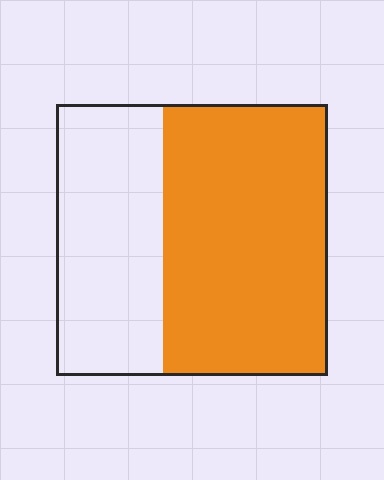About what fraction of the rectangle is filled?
About three fifths (3/5).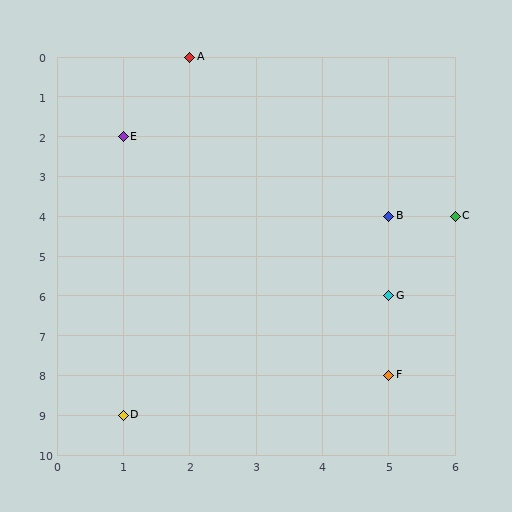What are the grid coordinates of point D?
Point D is at grid coordinates (1, 9).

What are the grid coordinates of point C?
Point C is at grid coordinates (6, 4).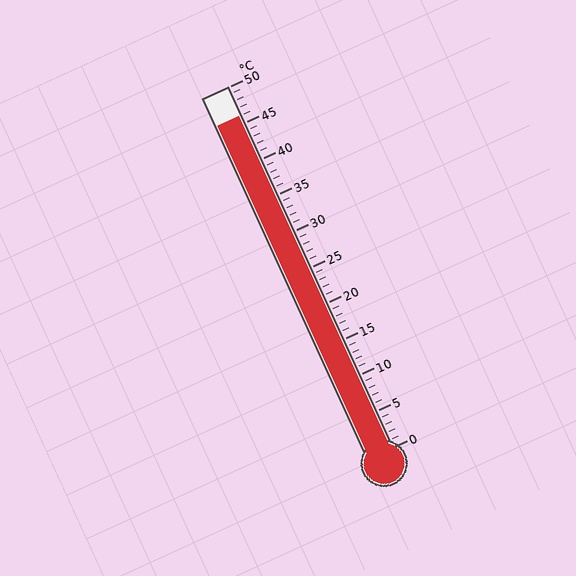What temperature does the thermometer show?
The thermometer shows approximately 46°C.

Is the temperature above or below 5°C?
The temperature is above 5°C.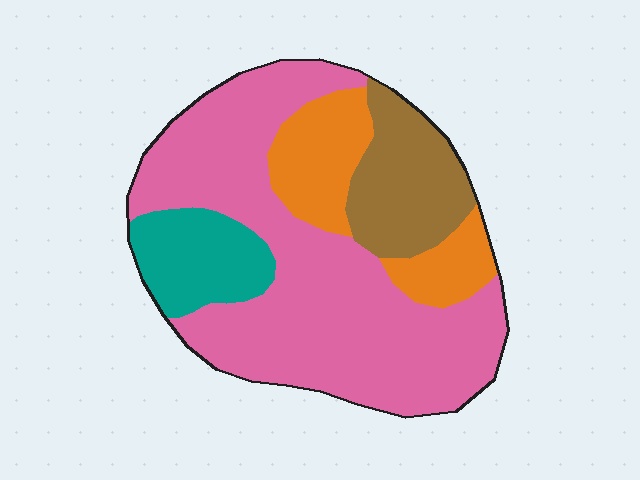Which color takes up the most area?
Pink, at roughly 55%.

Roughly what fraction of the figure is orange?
Orange covers roughly 15% of the figure.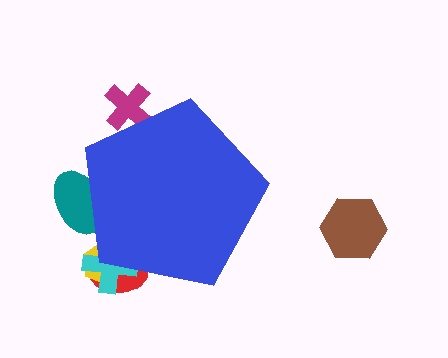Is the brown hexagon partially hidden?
No, the brown hexagon is fully visible.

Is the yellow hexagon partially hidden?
Yes, the yellow hexagon is partially hidden behind the blue pentagon.